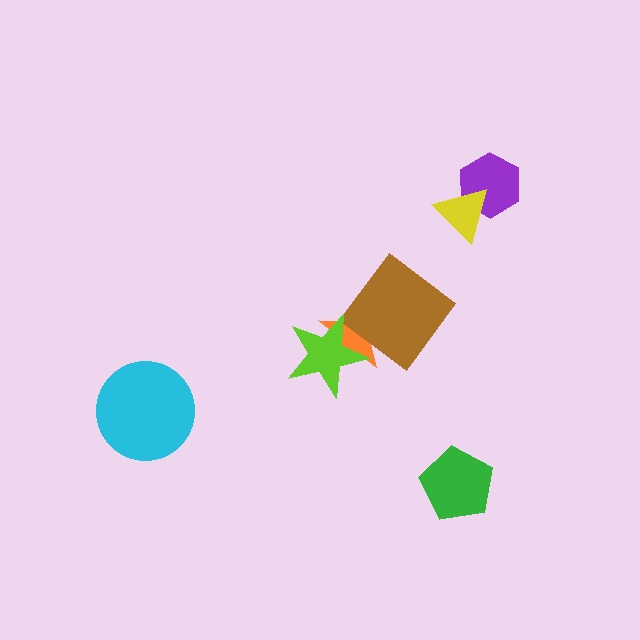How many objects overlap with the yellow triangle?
1 object overlaps with the yellow triangle.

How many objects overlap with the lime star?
1 object overlaps with the lime star.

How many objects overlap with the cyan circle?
0 objects overlap with the cyan circle.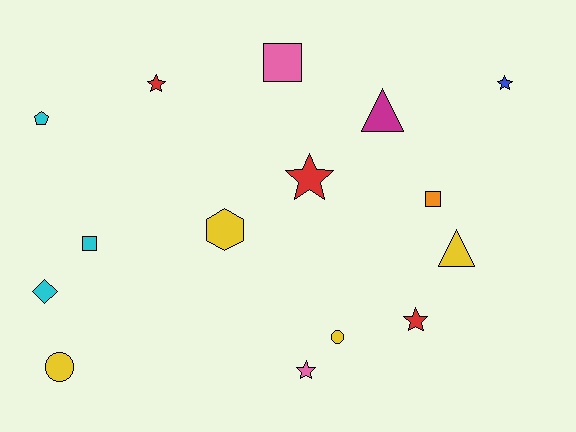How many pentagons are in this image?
There is 1 pentagon.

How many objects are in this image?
There are 15 objects.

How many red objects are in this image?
There are 3 red objects.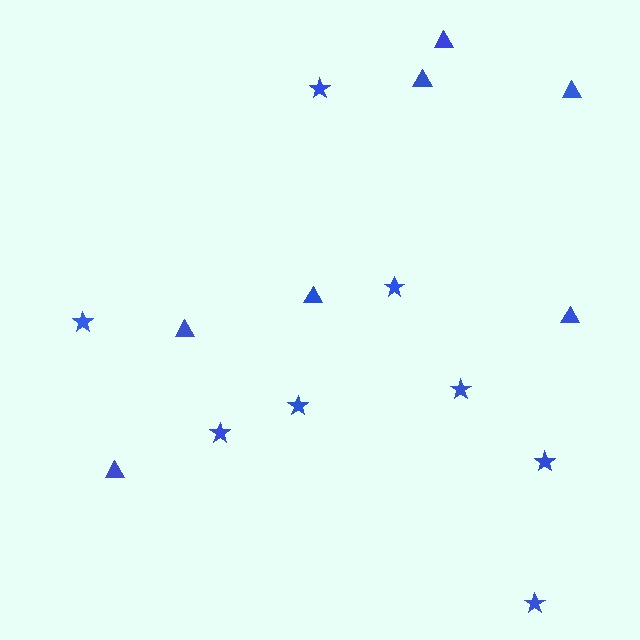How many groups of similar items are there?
There are 2 groups: one group of stars (8) and one group of triangles (7).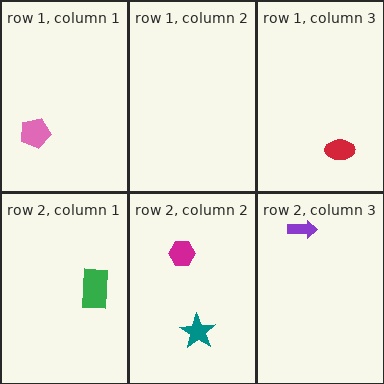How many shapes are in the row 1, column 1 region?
1.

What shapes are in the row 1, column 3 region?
The red ellipse.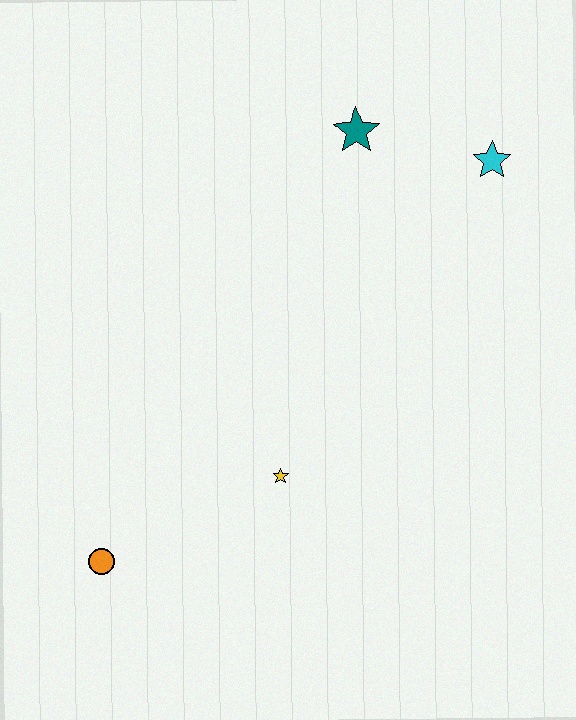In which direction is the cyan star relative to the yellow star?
The cyan star is above the yellow star.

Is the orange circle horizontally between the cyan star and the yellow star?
No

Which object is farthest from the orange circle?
The cyan star is farthest from the orange circle.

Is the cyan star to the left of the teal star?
No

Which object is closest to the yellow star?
The orange circle is closest to the yellow star.